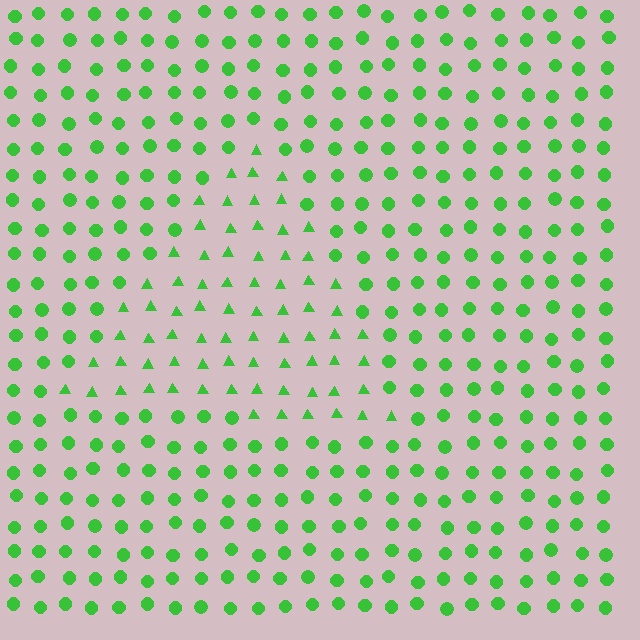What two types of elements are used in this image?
The image uses triangles inside the triangle region and circles outside it.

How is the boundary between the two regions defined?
The boundary is defined by a change in element shape: triangles inside vs. circles outside. All elements share the same color and spacing.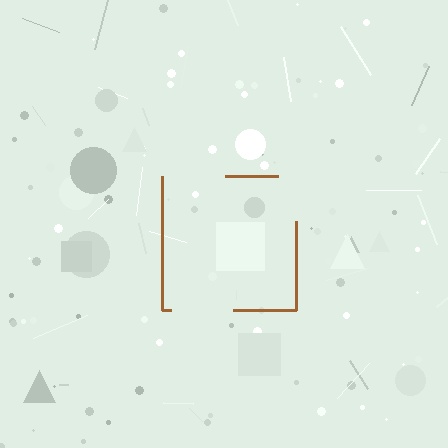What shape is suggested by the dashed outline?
The dashed outline suggests a square.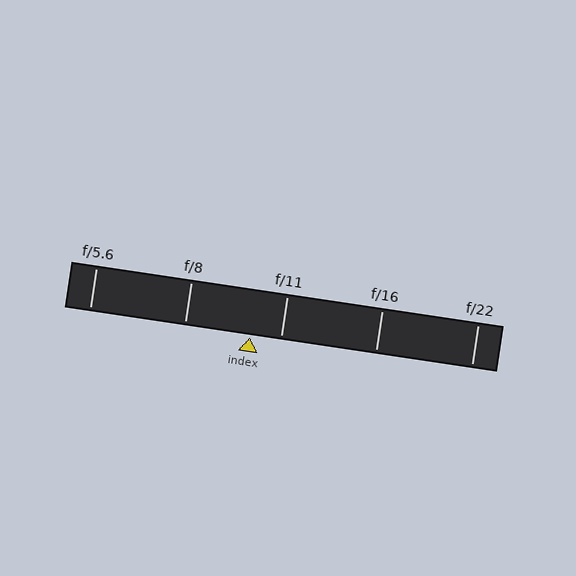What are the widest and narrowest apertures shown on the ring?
The widest aperture shown is f/5.6 and the narrowest is f/22.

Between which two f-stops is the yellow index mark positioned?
The index mark is between f/8 and f/11.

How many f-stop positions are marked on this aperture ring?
There are 5 f-stop positions marked.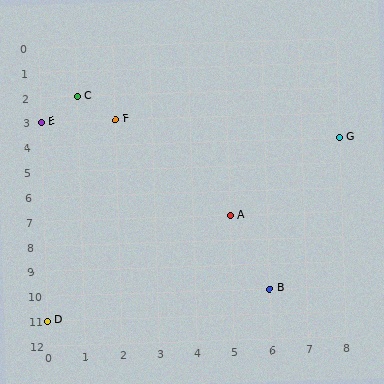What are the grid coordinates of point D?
Point D is at grid coordinates (0, 11).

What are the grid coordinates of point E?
Point E is at grid coordinates (0, 3).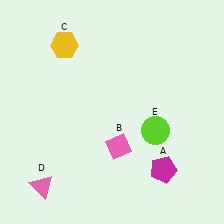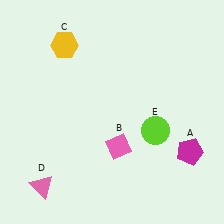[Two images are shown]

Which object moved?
The magenta pentagon (A) moved right.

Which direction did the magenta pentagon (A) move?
The magenta pentagon (A) moved right.